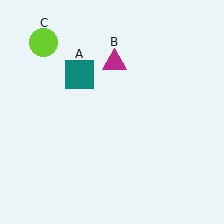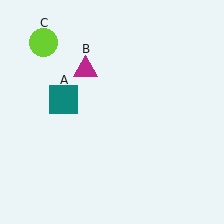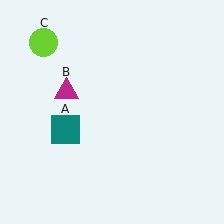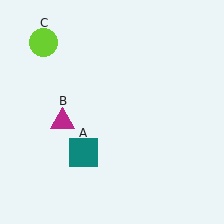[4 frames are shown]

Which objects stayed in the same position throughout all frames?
Lime circle (object C) remained stationary.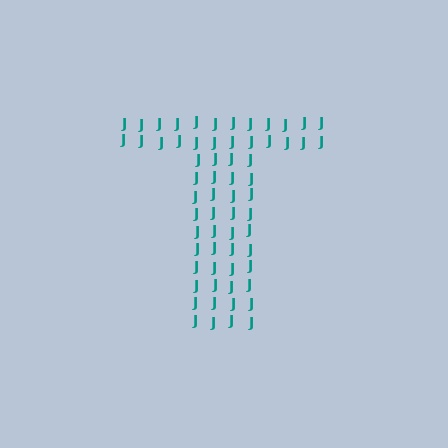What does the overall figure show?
The overall figure shows the letter T.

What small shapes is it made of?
It is made of small letter J's.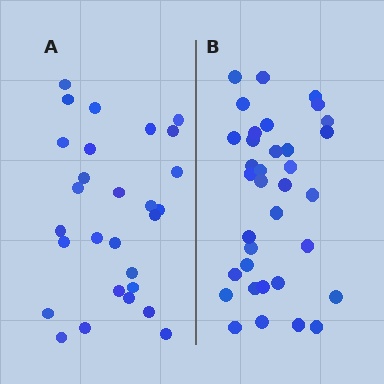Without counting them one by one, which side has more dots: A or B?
Region B (the right region) has more dots.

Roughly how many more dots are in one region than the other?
Region B has roughly 8 or so more dots than region A.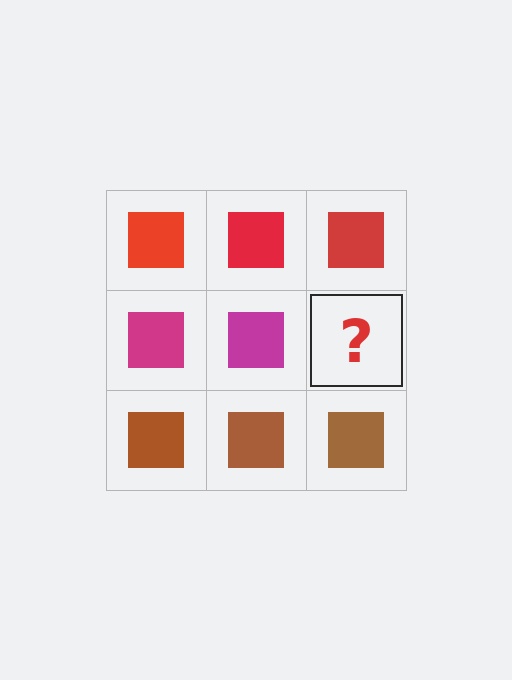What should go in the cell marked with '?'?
The missing cell should contain a magenta square.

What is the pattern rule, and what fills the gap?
The rule is that each row has a consistent color. The gap should be filled with a magenta square.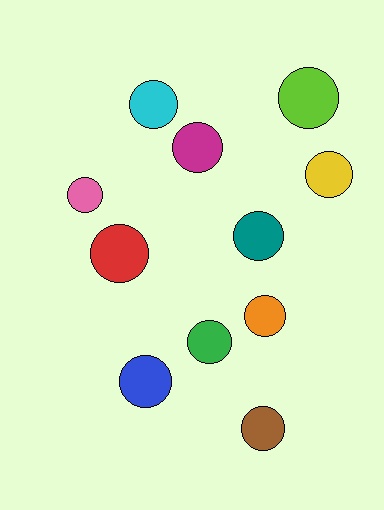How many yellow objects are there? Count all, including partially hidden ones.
There is 1 yellow object.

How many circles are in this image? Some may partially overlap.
There are 11 circles.